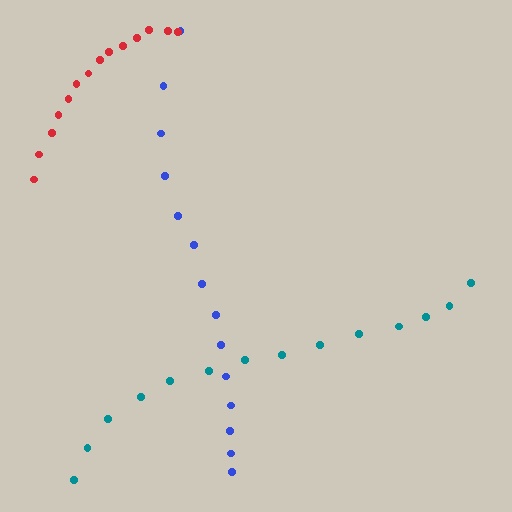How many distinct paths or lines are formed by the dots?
There are 3 distinct paths.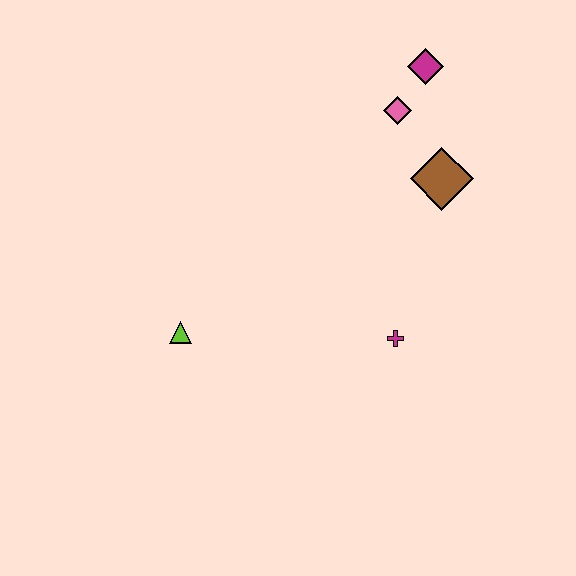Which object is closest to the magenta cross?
The brown diamond is closest to the magenta cross.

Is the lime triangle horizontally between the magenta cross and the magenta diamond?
No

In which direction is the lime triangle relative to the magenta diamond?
The lime triangle is below the magenta diamond.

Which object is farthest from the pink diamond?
The lime triangle is farthest from the pink diamond.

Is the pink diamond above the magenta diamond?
No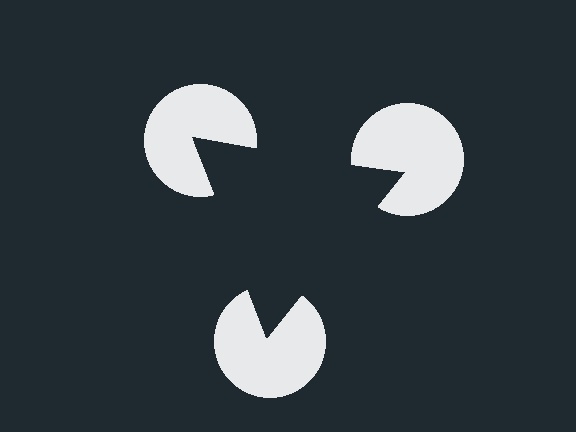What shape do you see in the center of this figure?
An illusory triangle — its edges are inferred from the aligned wedge cuts in the pac-man discs, not physically drawn.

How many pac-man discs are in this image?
There are 3 — one at each vertex of the illusory triangle.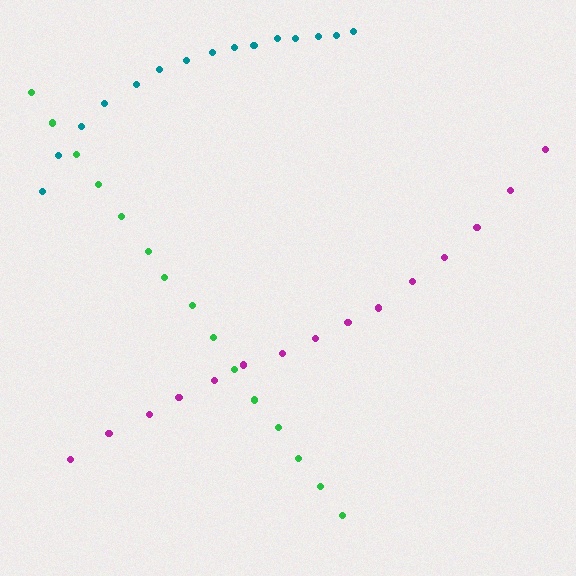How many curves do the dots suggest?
There are 3 distinct paths.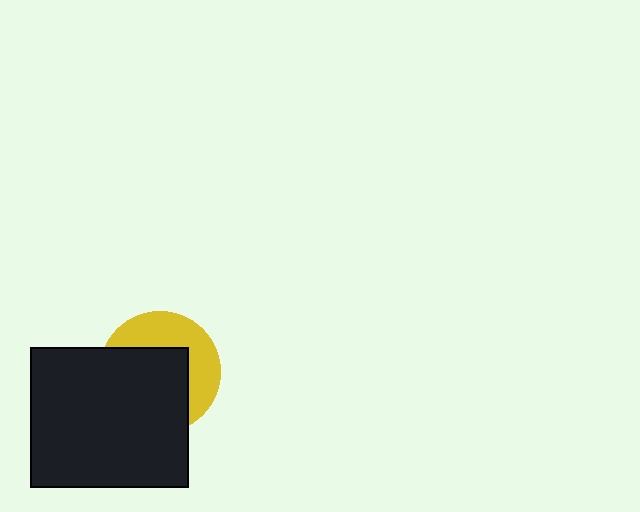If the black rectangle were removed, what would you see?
You would see the complete yellow circle.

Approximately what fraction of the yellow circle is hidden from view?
Roughly 58% of the yellow circle is hidden behind the black rectangle.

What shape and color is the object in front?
The object in front is a black rectangle.